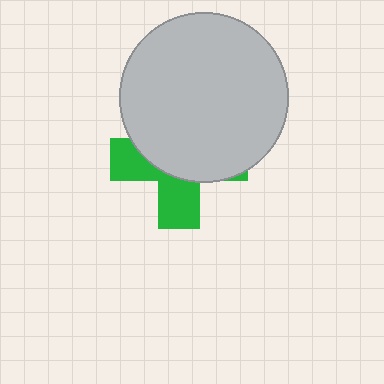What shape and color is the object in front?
The object in front is a light gray circle.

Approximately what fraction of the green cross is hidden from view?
Roughly 62% of the green cross is hidden behind the light gray circle.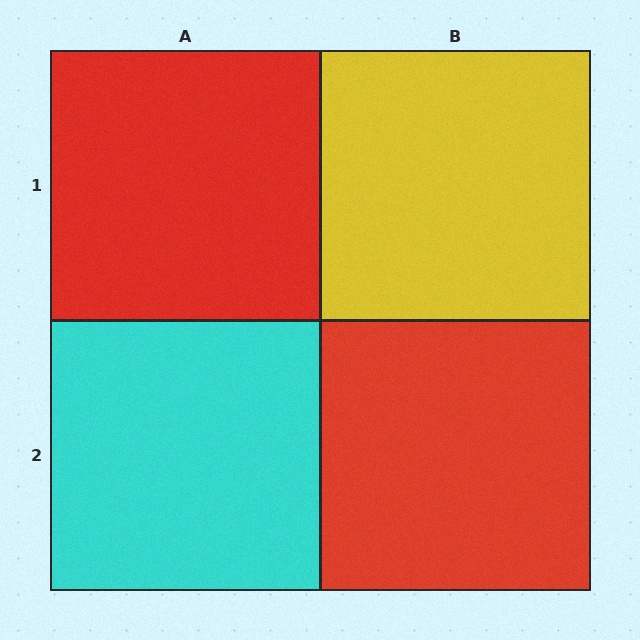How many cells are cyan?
1 cell is cyan.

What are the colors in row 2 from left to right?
Cyan, red.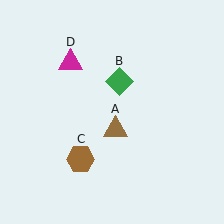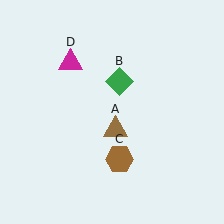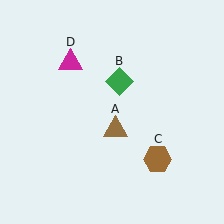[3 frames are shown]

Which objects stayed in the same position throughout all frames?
Brown triangle (object A) and green diamond (object B) and magenta triangle (object D) remained stationary.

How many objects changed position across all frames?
1 object changed position: brown hexagon (object C).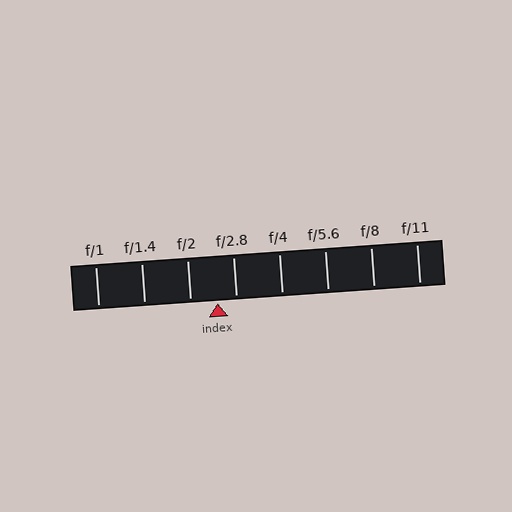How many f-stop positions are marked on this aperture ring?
There are 8 f-stop positions marked.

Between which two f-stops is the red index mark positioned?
The index mark is between f/2 and f/2.8.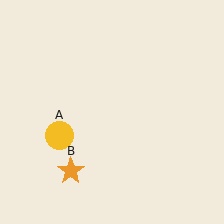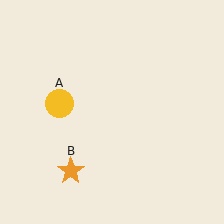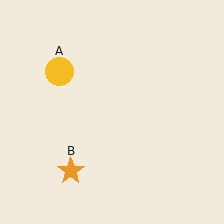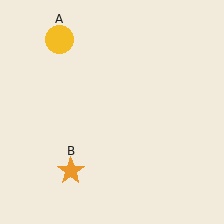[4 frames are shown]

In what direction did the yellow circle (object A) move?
The yellow circle (object A) moved up.